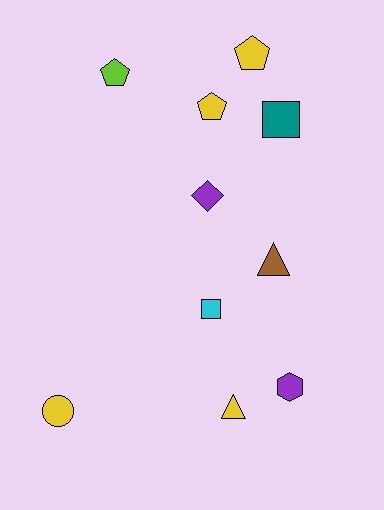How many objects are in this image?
There are 10 objects.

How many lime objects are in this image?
There is 1 lime object.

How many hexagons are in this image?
There is 1 hexagon.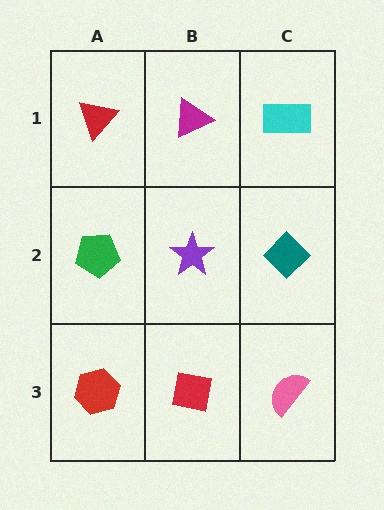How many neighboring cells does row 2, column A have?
3.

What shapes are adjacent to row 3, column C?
A teal diamond (row 2, column C), a red square (row 3, column B).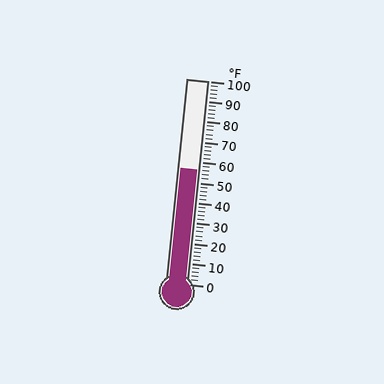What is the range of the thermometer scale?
The thermometer scale ranges from 0°F to 100°F.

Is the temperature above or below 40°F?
The temperature is above 40°F.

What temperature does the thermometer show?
The thermometer shows approximately 56°F.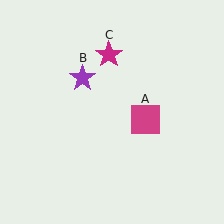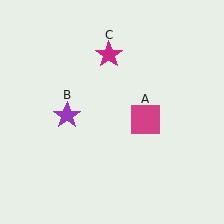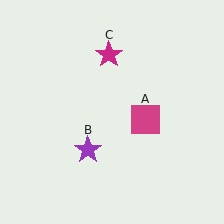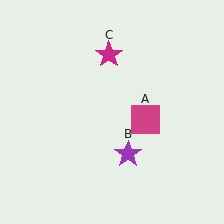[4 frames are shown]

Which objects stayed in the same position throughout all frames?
Magenta square (object A) and magenta star (object C) remained stationary.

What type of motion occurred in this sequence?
The purple star (object B) rotated counterclockwise around the center of the scene.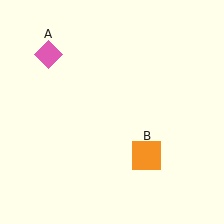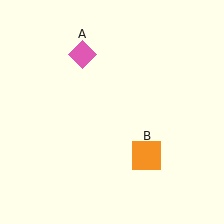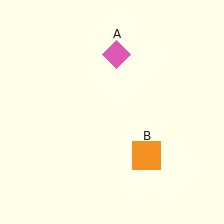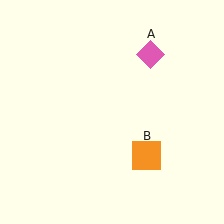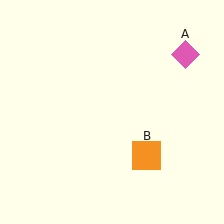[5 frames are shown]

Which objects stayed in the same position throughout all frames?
Orange square (object B) remained stationary.